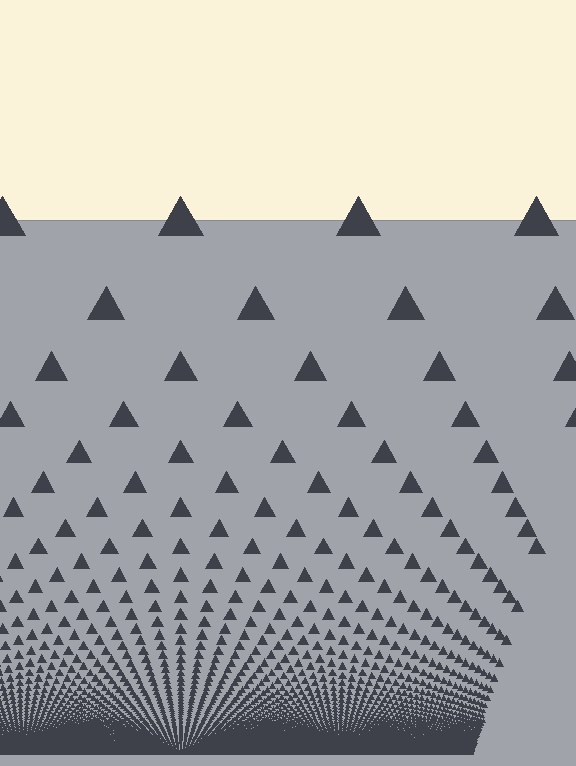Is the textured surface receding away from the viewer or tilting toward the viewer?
The surface appears to tilt toward the viewer. Texture elements get larger and sparser toward the top.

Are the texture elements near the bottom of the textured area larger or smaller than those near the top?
Smaller. The gradient is inverted — elements near the bottom are smaller and denser.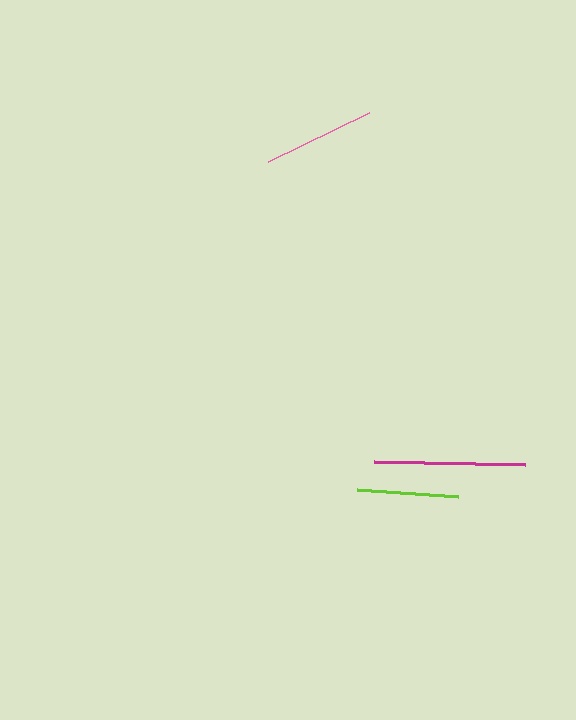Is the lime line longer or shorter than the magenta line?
The magenta line is longer than the lime line.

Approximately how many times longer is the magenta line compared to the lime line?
The magenta line is approximately 1.5 times the length of the lime line.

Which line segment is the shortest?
The lime line is the shortest at approximately 102 pixels.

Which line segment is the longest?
The magenta line is the longest at approximately 150 pixels.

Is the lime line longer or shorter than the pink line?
The pink line is longer than the lime line.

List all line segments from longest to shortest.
From longest to shortest: magenta, pink, lime.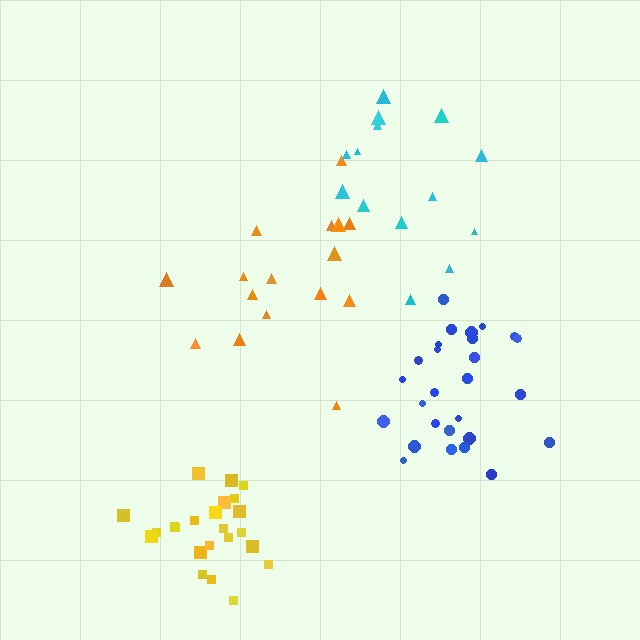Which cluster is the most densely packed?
Blue.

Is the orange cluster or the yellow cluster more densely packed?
Yellow.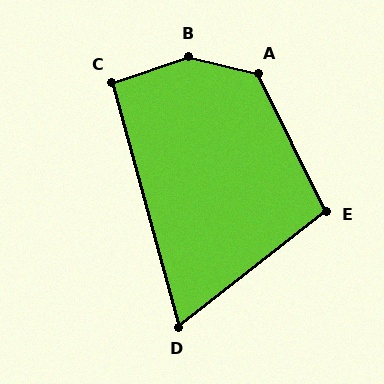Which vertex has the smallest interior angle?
D, at approximately 67 degrees.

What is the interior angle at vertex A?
Approximately 130 degrees (obtuse).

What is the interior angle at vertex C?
Approximately 94 degrees (approximately right).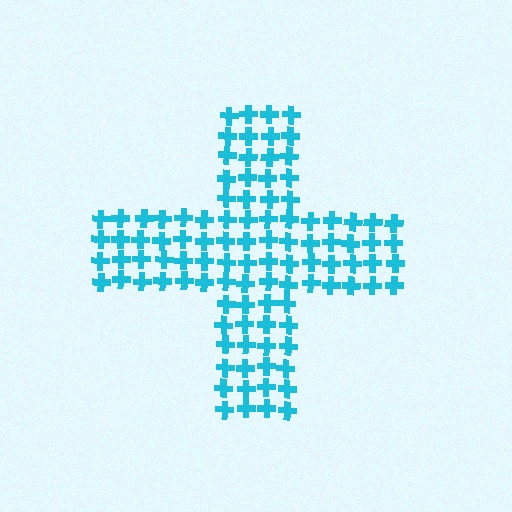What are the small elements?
The small elements are crosses.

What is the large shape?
The large shape is a cross.